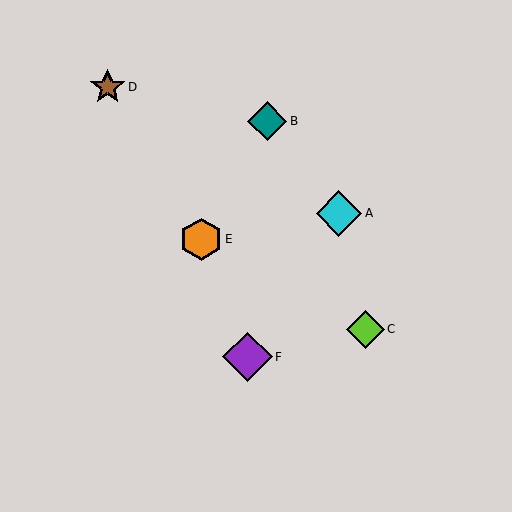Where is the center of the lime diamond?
The center of the lime diamond is at (366, 329).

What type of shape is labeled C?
Shape C is a lime diamond.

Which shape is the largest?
The purple diamond (labeled F) is the largest.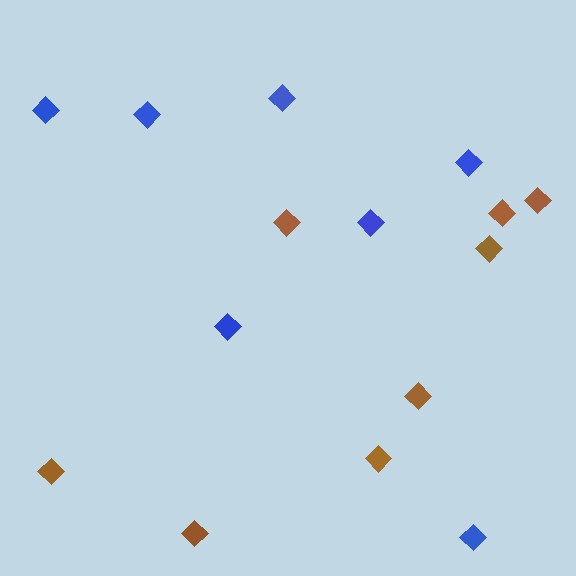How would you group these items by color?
There are 2 groups: one group of blue diamonds (7) and one group of brown diamonds (8).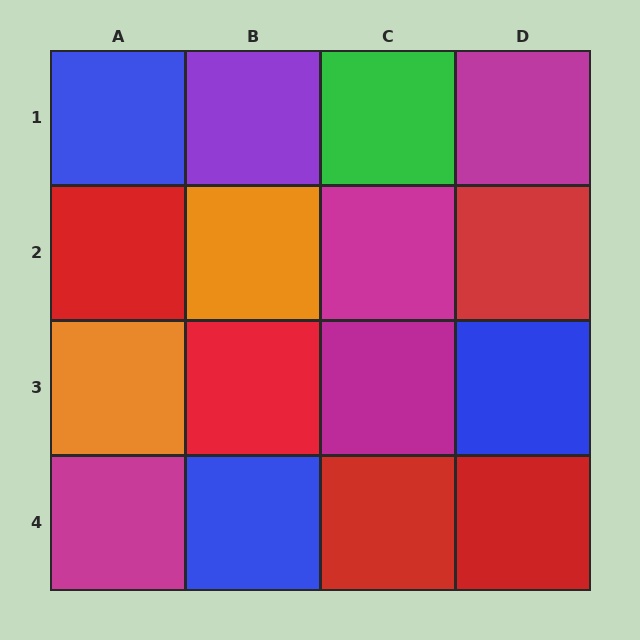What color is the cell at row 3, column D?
Blue.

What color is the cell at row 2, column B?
Orange.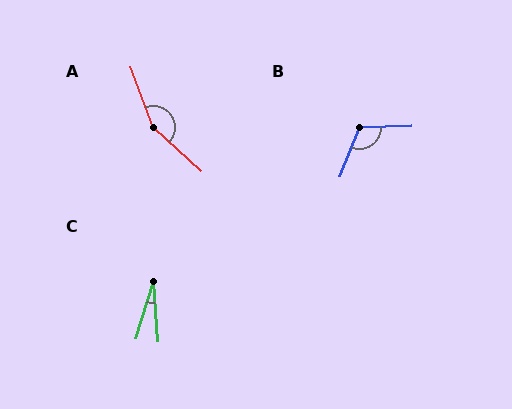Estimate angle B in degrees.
Approximately 113 degrees.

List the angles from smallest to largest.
C (21°), B (113°), A (153°).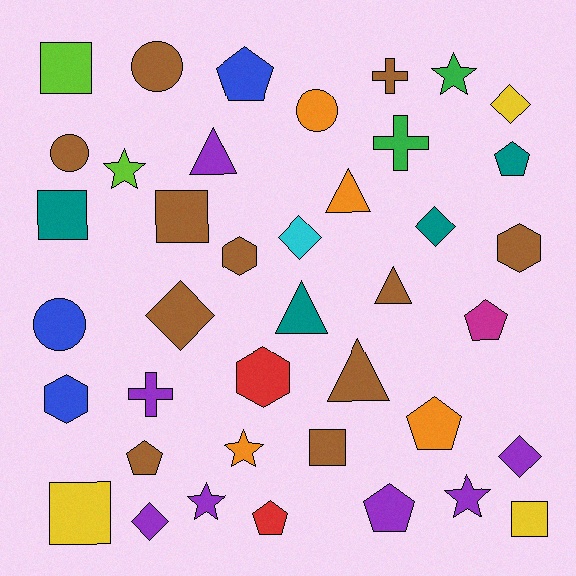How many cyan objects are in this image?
There is 1 cyan object.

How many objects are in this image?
There are 40 objects.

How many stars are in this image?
There are 5 stars.